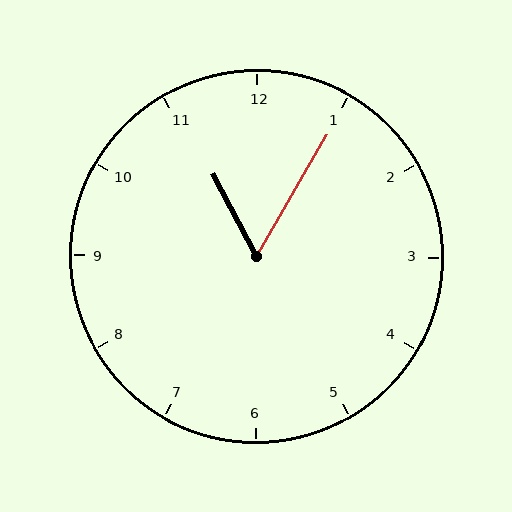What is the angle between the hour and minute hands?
Approximately 58 degrees.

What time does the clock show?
11:05.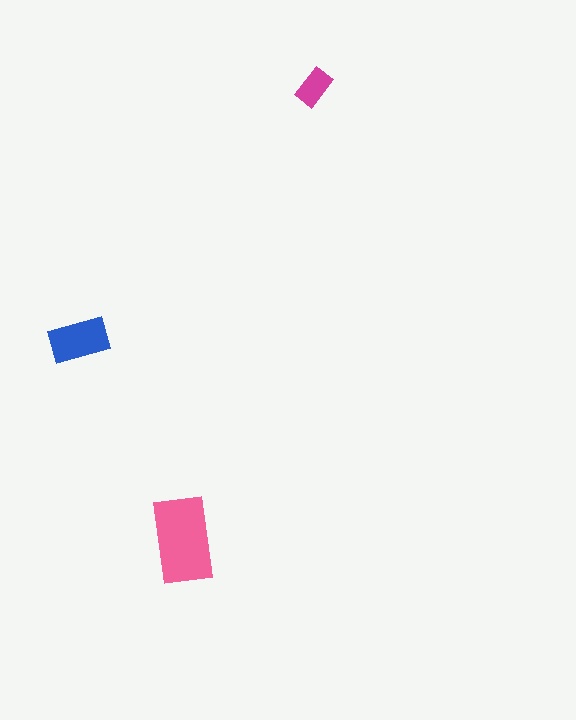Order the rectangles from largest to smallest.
the pink one, the blue one, the magenta one.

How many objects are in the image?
There are 3 objects in the image.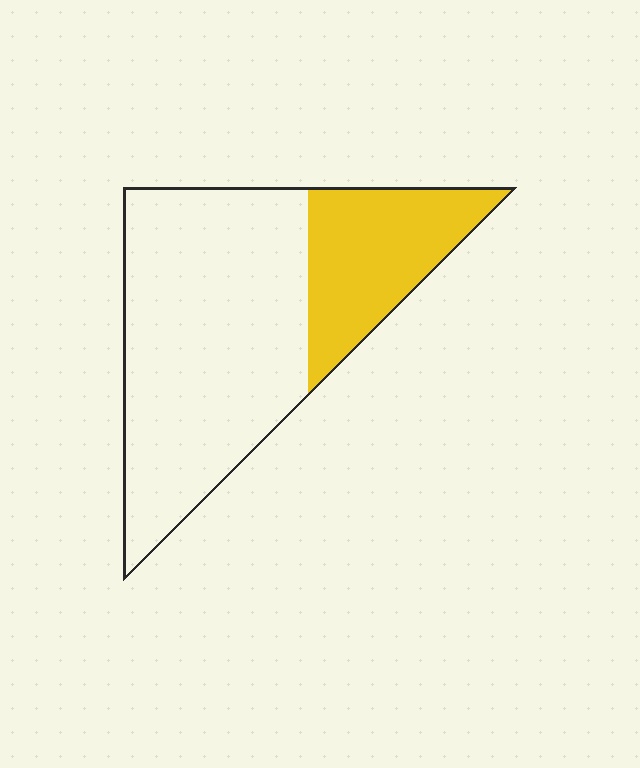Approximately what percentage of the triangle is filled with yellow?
Approximately 30%.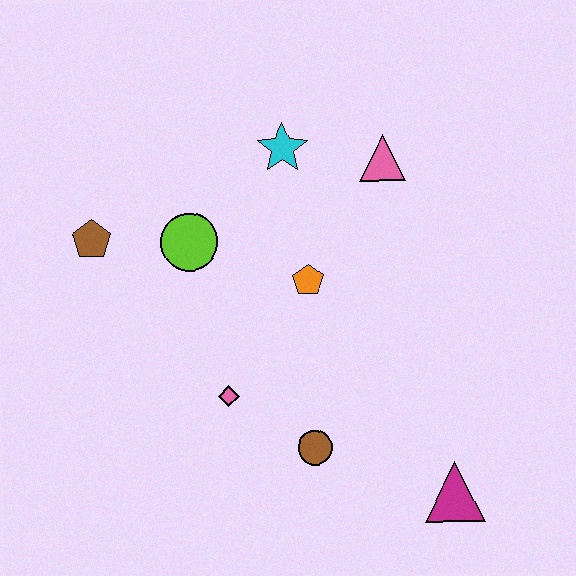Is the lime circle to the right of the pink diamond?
No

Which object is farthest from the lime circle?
The magenta triangle is farthest from the lime circle.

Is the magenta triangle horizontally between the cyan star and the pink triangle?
No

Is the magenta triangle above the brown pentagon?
No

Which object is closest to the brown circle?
The pink diamond is closest to the brown circle.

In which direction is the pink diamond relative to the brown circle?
The pink diamond is to the left of the brown circle.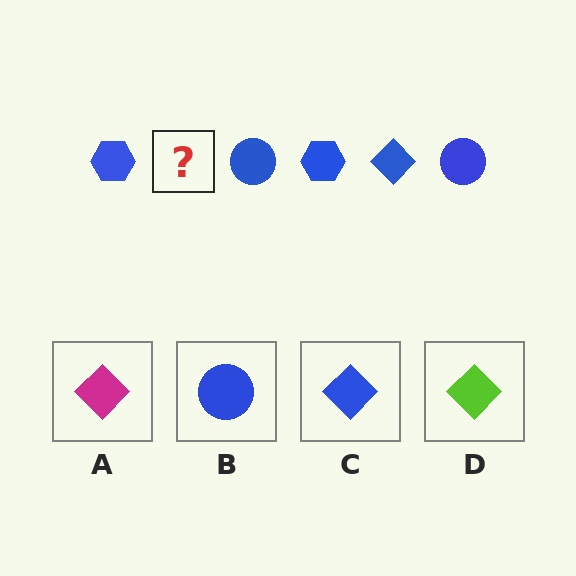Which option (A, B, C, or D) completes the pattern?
C.